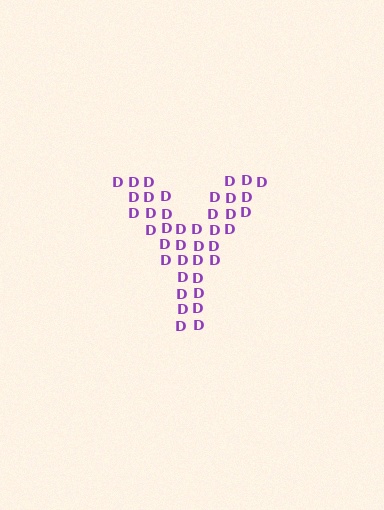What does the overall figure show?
The overall figure shows the letter Y.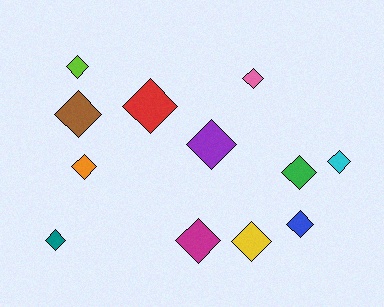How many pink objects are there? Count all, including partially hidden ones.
There is 1 pink object.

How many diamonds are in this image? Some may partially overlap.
There are 12 diamonds.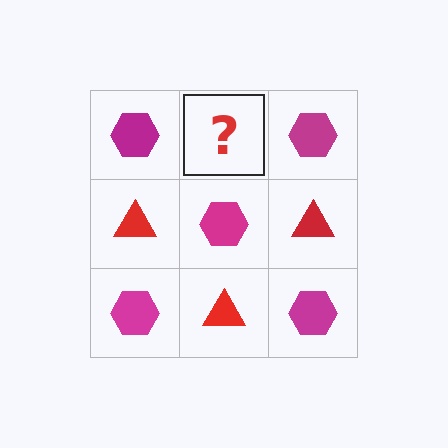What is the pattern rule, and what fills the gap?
The rule is that it alternates magenta hexagon and red triangle in a checkerboard pattern. The gap should be filled with a red triangle.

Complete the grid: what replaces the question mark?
The question mark should be replaced with a red triangle.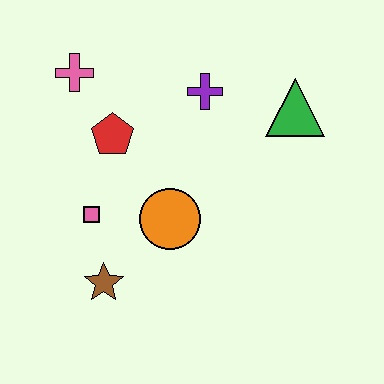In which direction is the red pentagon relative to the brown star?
The red pentagon is above the brown star.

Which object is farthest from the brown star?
The green triangle is farthest from the brown star.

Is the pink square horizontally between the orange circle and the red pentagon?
No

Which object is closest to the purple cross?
The green triangle is closest to the purple cross.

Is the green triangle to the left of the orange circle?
No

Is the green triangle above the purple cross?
No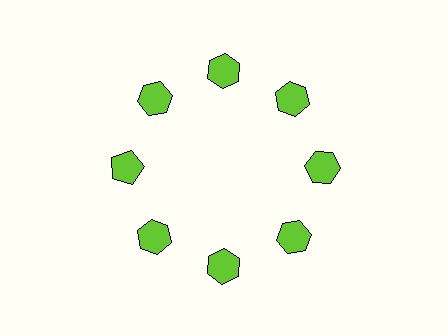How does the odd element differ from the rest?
It has a different shape: pentagon instead of hexagon.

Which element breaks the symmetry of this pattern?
The lime pentagon at roughly the 9 o'clock position breaks the symmetry. All other shapes are lime hexagons.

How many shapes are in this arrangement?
There are 8 shapes arranged in a ring pattern.